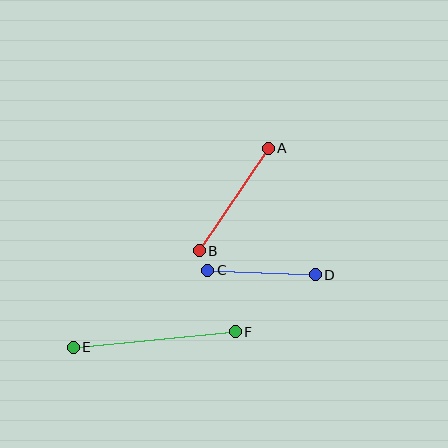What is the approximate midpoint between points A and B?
The midpoint is at approximately (234, 200) pixels.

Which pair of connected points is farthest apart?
Points E and F are farthest apart.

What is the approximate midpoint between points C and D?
The midpoint is at approximately (262, 272) pixels.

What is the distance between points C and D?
The distance is approximately 108 pixels.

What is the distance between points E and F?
The distance is approximately 162 pixels.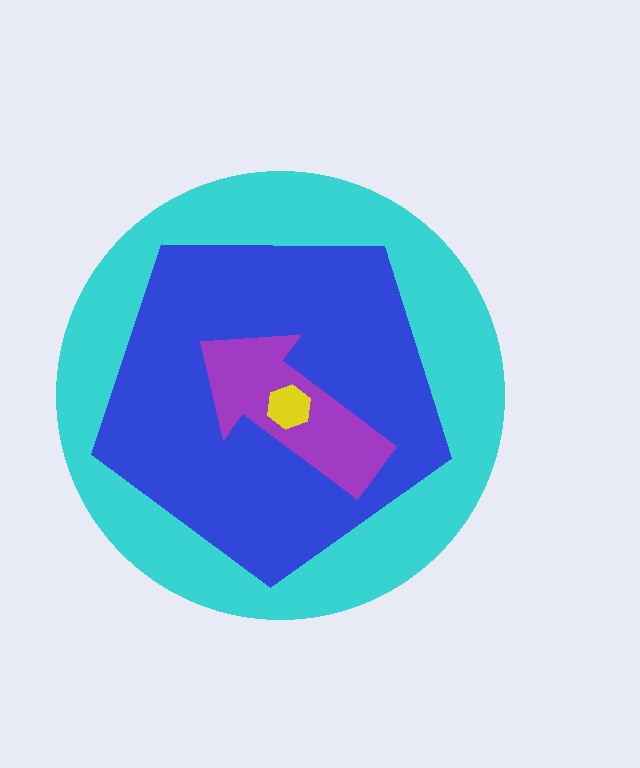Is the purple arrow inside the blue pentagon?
Yes.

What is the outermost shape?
The cyan circle.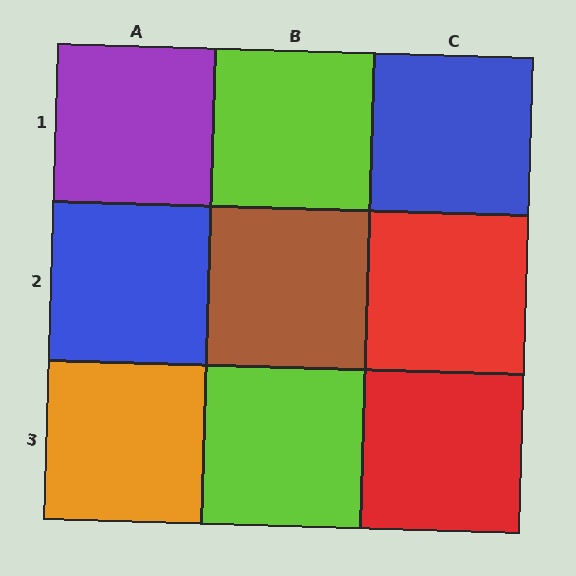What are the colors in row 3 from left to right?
Orange, lime, red.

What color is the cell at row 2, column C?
Red.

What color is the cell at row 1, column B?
Lime.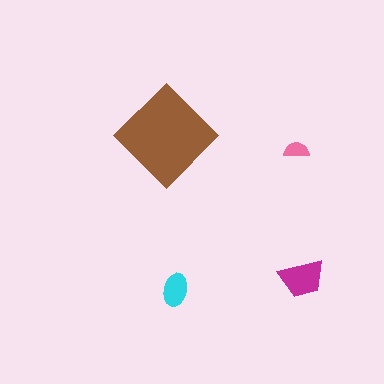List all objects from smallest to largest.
The pink semicircle, the cyan ellipse, the magenta trapezoid, the brown diamond.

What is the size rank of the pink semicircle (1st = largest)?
4th.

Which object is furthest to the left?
The brown diamond is leftmost.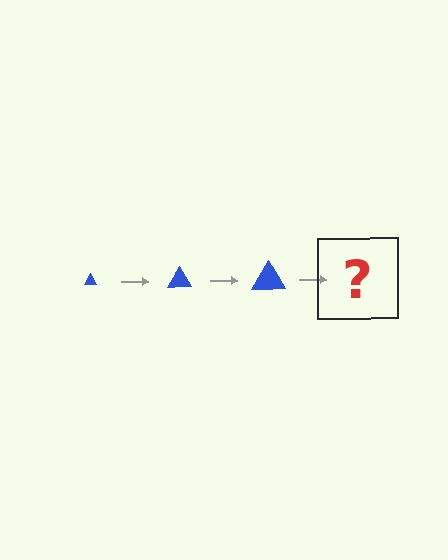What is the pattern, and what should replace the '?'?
The pattern is that the triangle gets progressively larger each step. The '?' should be a blue triangle, larger than the previous one.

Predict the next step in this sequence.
The next step is a blue triangle, larger than the previous one.